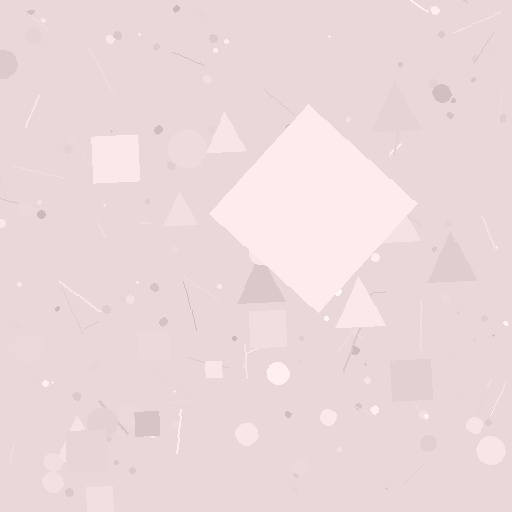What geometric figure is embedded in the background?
A diamond is embedded in the background.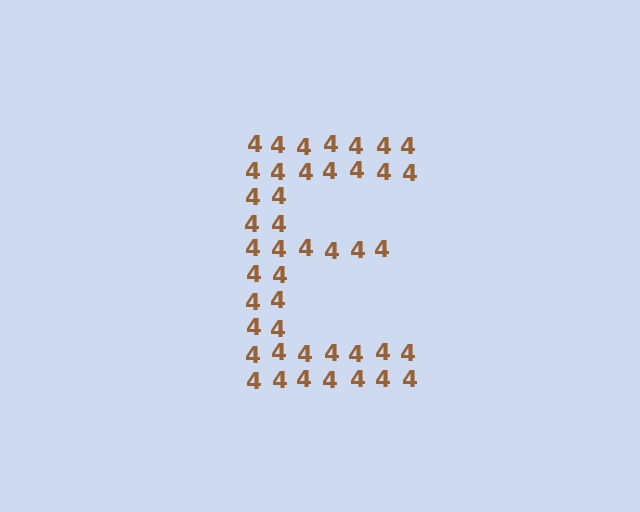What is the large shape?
The large shape is the letter E.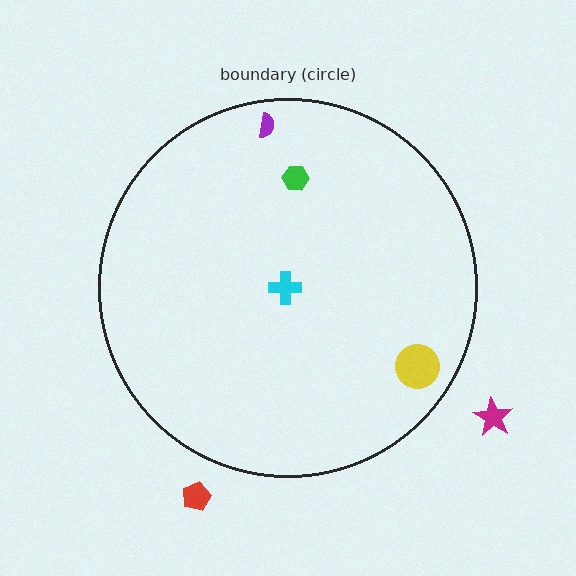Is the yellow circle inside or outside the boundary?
Inside.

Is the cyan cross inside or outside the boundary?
Inside.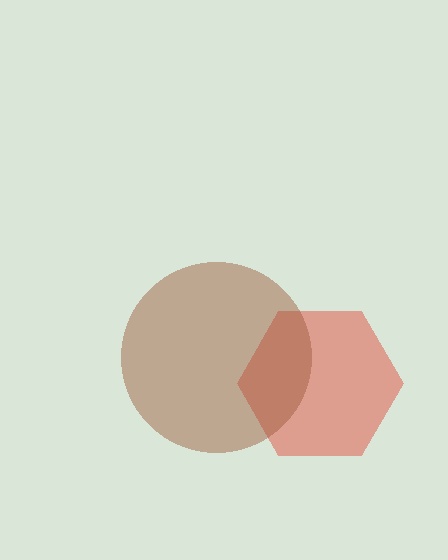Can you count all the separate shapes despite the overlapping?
Yes, there are 2 separate shapes.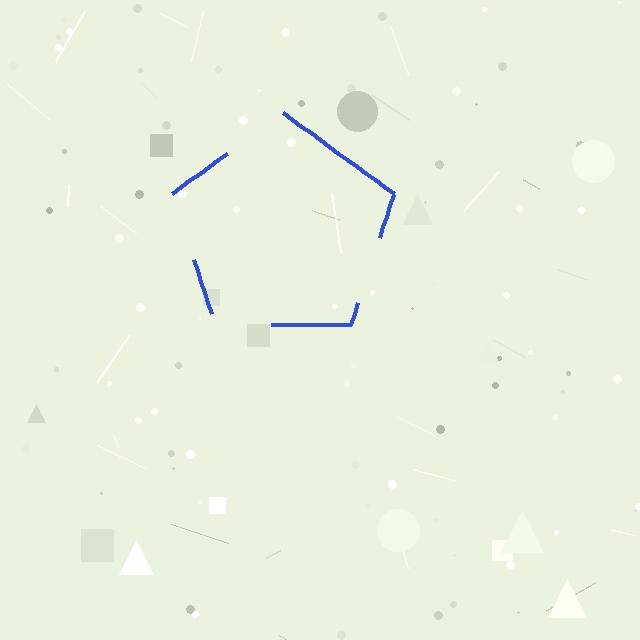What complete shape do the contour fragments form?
The contour fragments form a pentagon.